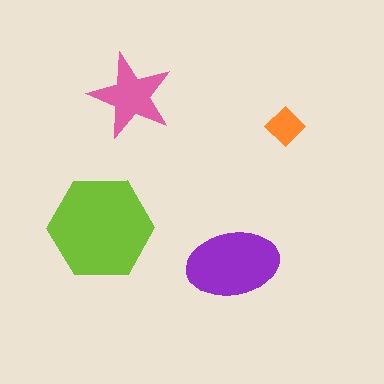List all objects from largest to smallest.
The lime hexagon, the purple ellipse, the pink star, the orange diamond.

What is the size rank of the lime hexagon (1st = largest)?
1st.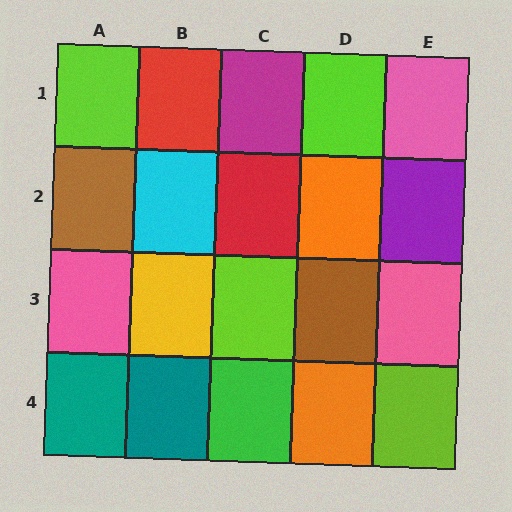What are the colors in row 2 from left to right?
Brown, cyan, red, orange, purple.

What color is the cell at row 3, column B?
Yellow.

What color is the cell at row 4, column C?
Green.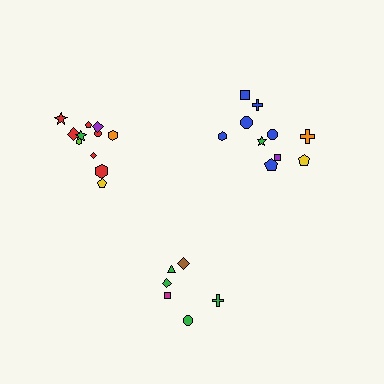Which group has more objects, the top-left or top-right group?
The top-left group.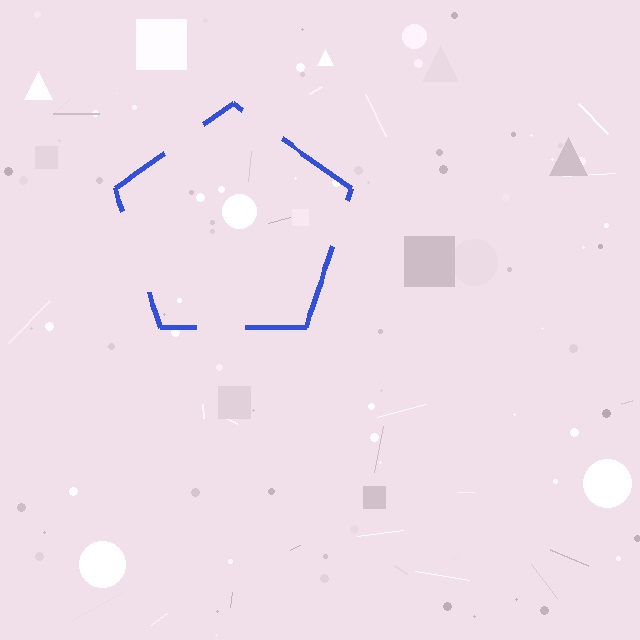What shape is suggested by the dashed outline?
The dashed outline suggests a pentagon.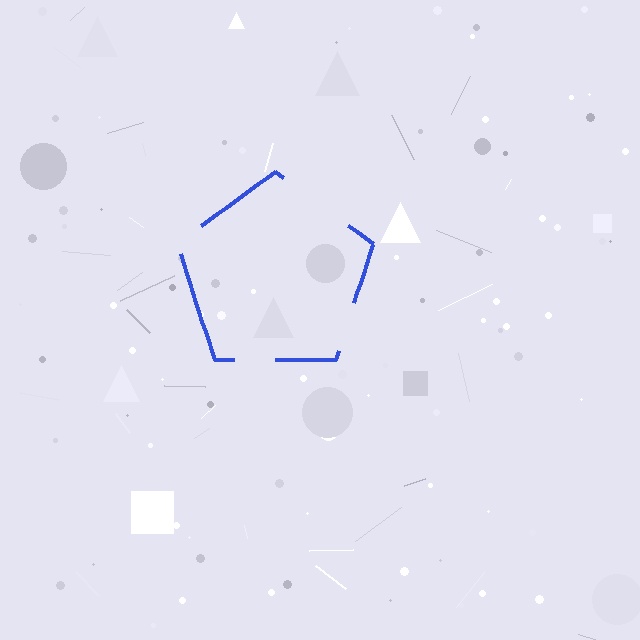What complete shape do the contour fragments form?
The contour fragments form a pentagon.